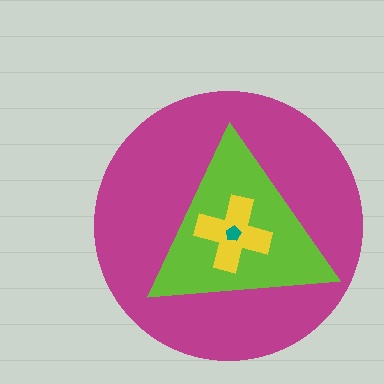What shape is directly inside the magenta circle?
The lime triangle.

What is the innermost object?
The teal pentagon.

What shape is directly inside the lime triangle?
The yellow cross.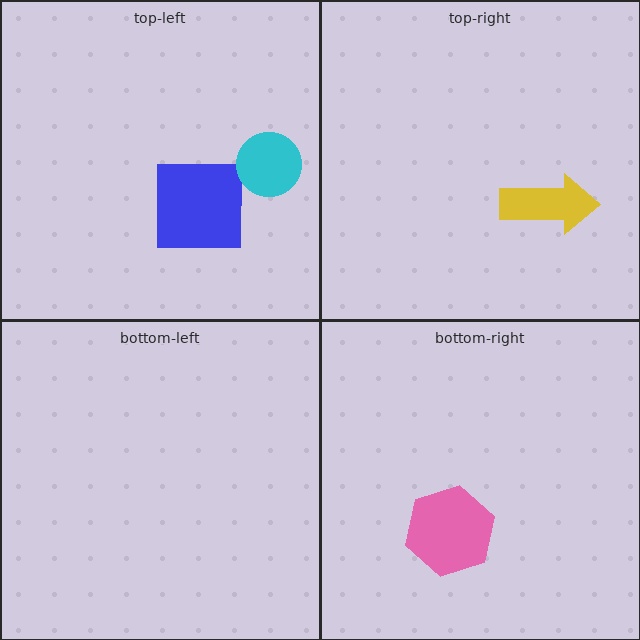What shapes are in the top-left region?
The blue square, the cyan circle.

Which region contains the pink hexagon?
The bottom-right region.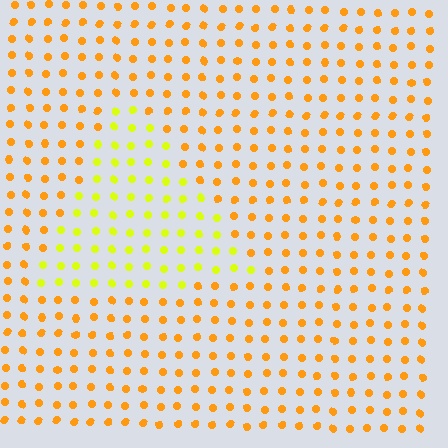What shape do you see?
I see a triangle.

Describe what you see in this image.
The image is filled with small orange elements in a uniform arrangement. A triangle-shaped region is visible where the elements are tinted to a slightly different hue, forming a subtle color boundary.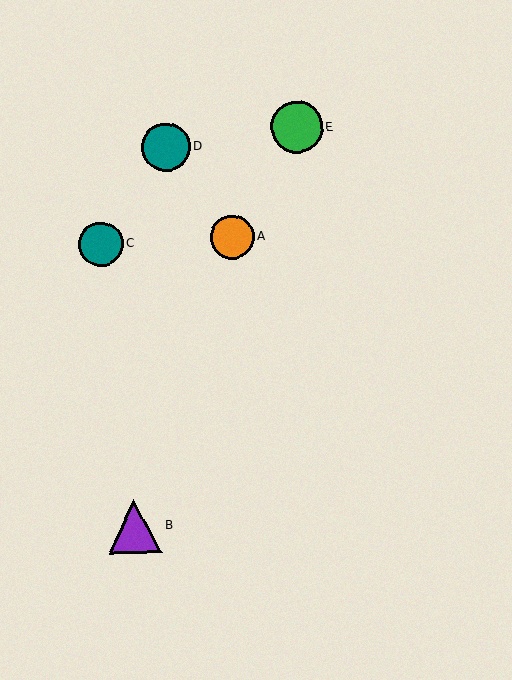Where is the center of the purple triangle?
The center of the purple triangle is at (135, 526).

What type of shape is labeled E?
Shape E is a green circle.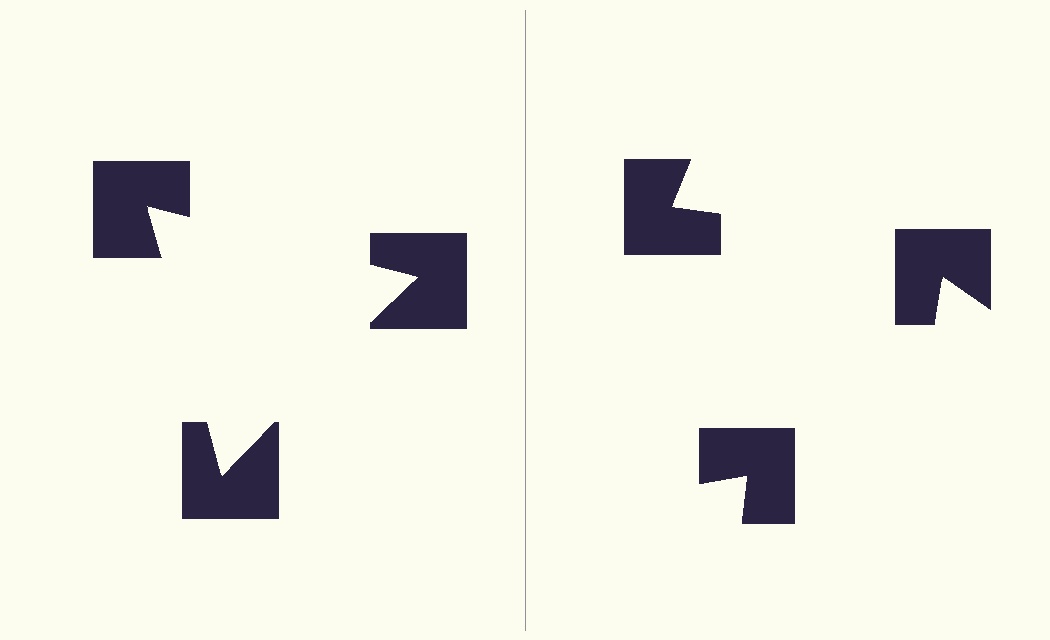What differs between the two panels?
The notched squares are positioned identically on both sides; only the wedge orientations differ. On the left they align to a triangle; on the right they are misaligned.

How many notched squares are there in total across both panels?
6 — 3 on each side.